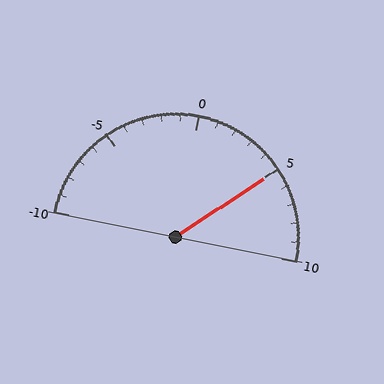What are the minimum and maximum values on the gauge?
The gauge ranges from -10 to 10.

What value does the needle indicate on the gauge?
The needle indicates approximately 5.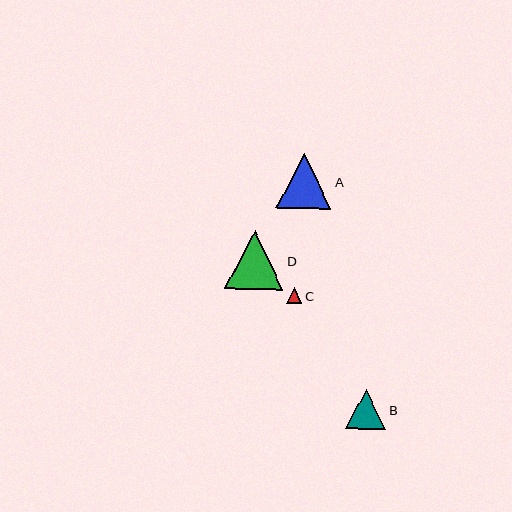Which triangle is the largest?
Triangle D is the largest with a size of approximately 59 pixels.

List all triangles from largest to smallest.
From largest to smallest: D, A, B, C.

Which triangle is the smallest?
Triangle C is the smallest with a size of approximately 15 pixels.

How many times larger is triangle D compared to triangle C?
Triangle D is approximately 3.8 times the size of triangle C.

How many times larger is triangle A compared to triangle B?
Triangle A is approximately 1.4 times the size of triangle B.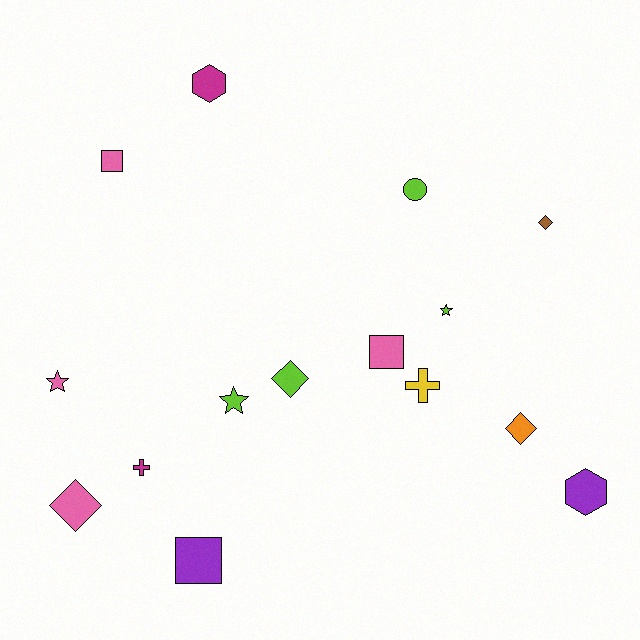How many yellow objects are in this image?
There is 1 yellow object.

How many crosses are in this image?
There are 2 crosses.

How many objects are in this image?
There are 15 objects.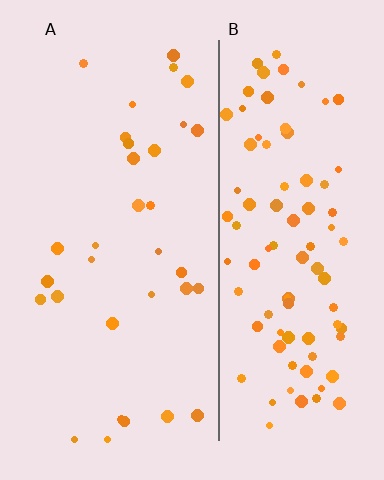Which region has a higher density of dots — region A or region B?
B (the right).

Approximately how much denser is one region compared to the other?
Approximately 2.9× — region B over region A.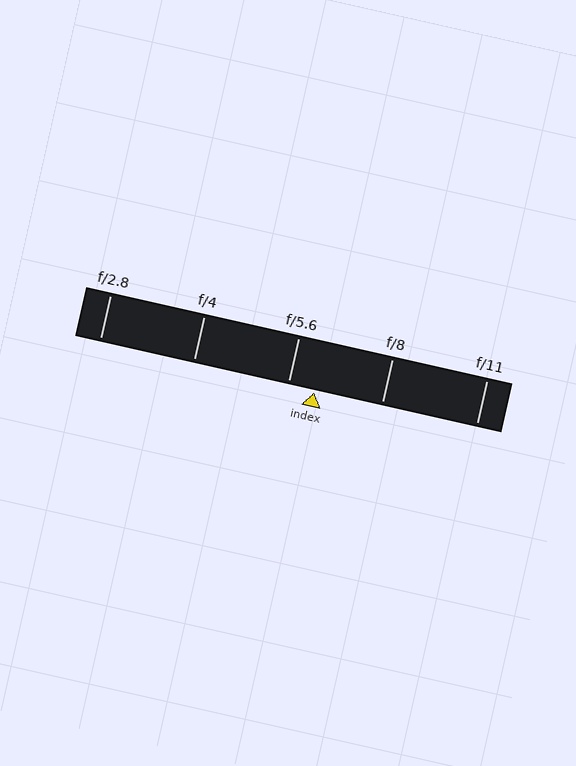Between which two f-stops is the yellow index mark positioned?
The index mark is between f/5.6 and f/8.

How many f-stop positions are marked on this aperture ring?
There are 5 f-stop positions marked.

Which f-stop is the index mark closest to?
The index mark is closest to f/5.6.